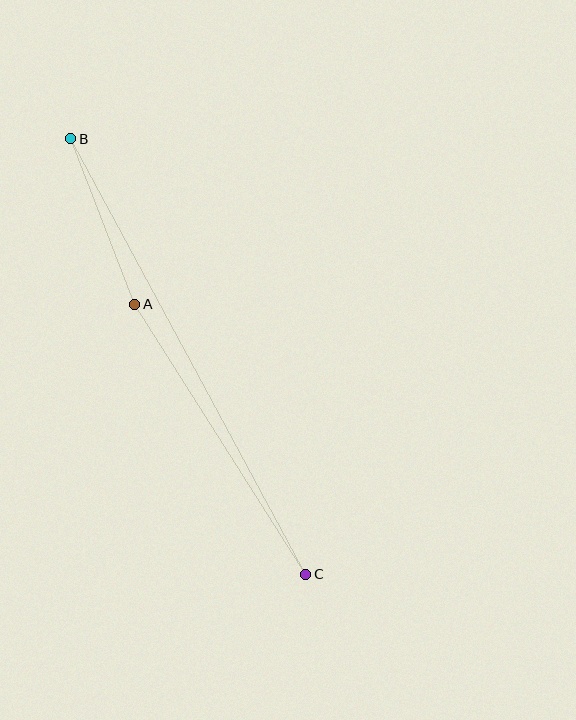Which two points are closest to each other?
Points A and B are closest to each other.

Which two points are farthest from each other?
Points B and C are farthest from each other.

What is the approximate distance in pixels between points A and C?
The distance between A and C is approximately 320 pixels.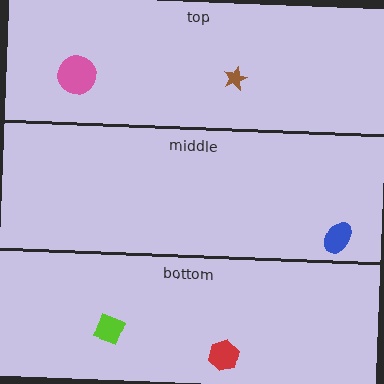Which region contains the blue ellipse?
The middle region.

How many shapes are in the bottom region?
2.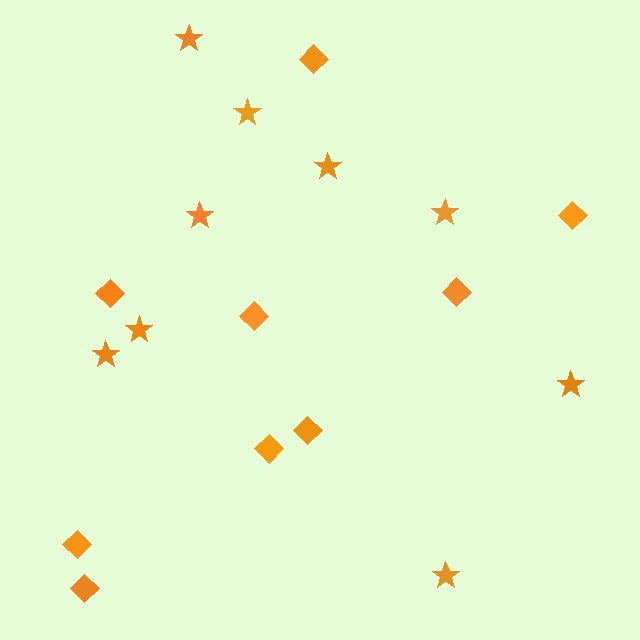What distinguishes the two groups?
There are 2 groups: one group of stars (9) and one group of diamonds (9).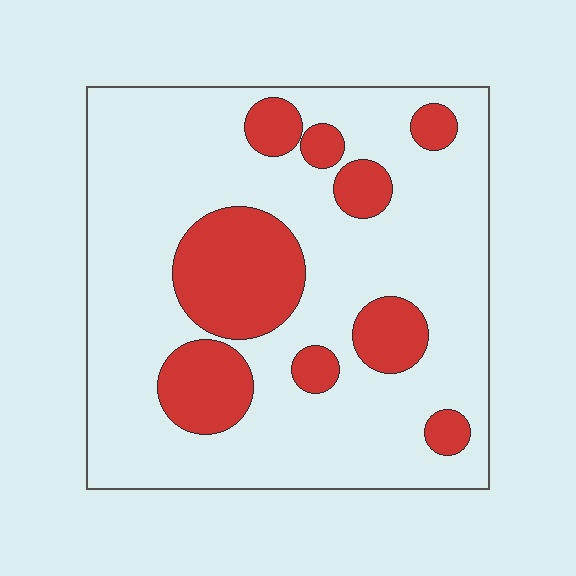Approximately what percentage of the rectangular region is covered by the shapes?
Approximately 25%.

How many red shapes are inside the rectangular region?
9.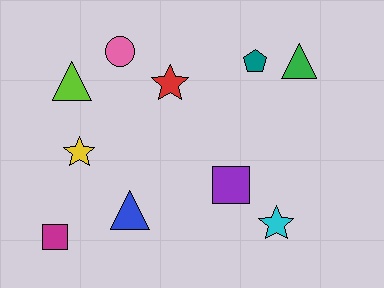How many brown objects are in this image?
There are no brown objects.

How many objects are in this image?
There are 10 objects.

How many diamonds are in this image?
There are no diamonds.